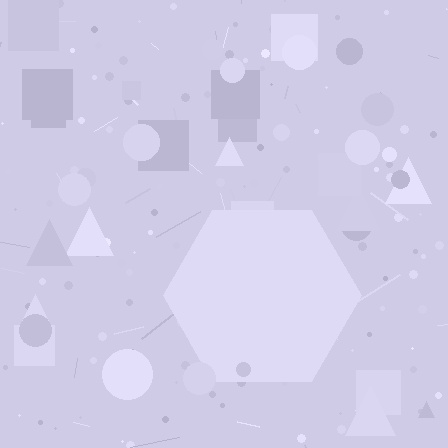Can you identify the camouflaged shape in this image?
The camouflaged shape is a hexagon.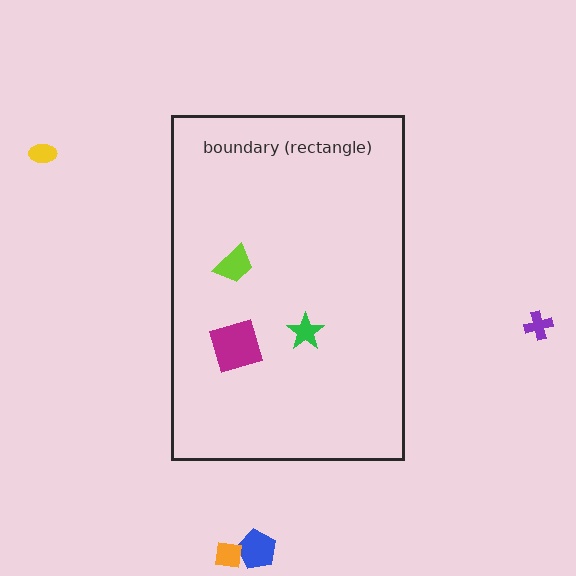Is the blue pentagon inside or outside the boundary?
Outside.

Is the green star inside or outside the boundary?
Inside.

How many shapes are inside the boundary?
3 inside, 4 outside.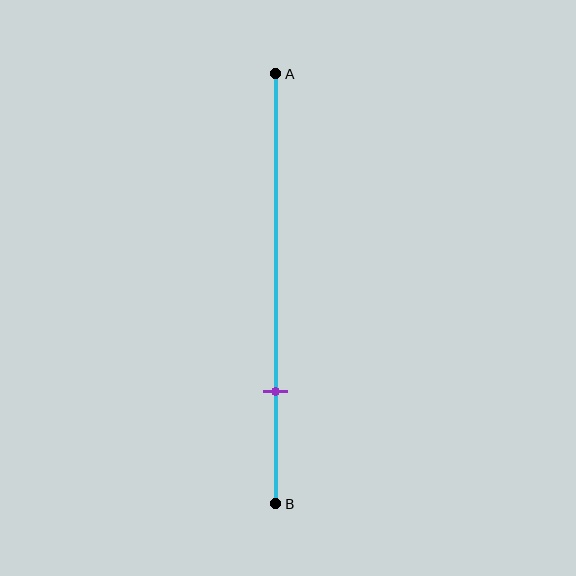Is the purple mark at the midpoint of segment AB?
No, the mark is at about 75% from A, not at the 50% midpoint.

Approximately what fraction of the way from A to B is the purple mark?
The purple mark is approximately 75% of the way from A to B.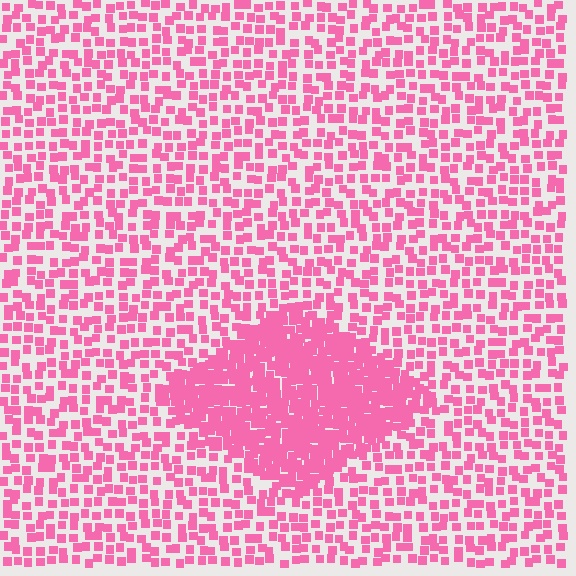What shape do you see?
I see a diamond.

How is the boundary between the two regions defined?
The boundary is defined by a change in element density (approximately 2.4x ratio). All elements are the same color, size, and shape.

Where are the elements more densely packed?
The elements are more densely packed inside the diamond boundary.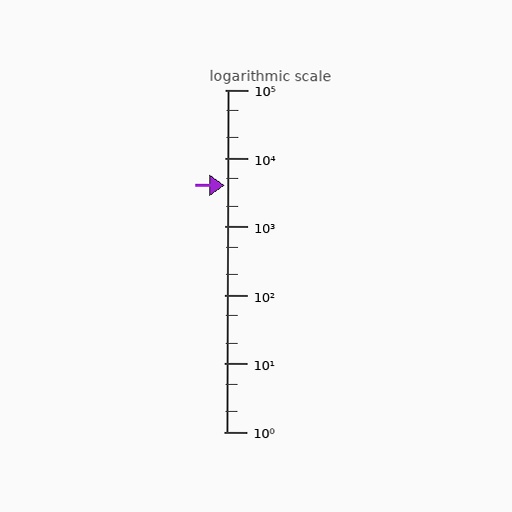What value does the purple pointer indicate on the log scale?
The pointer indicates approximately 4000.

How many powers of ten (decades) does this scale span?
The scale spans 5 decades, from 1 to 100000.